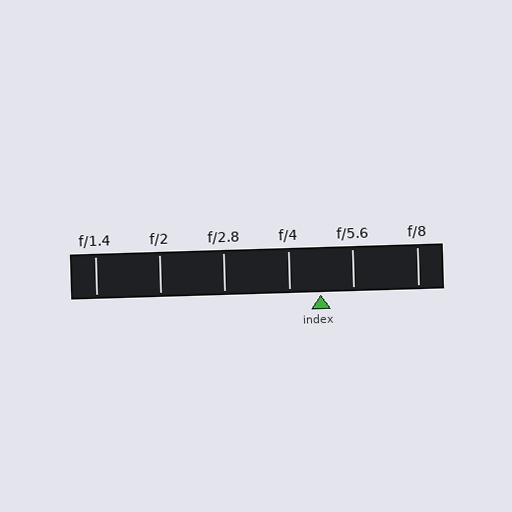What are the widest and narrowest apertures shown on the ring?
The widest aperture shown is f/1.4 and the narrowest is f/8.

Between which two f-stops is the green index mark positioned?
The index mark is between f/4 and f/5.6.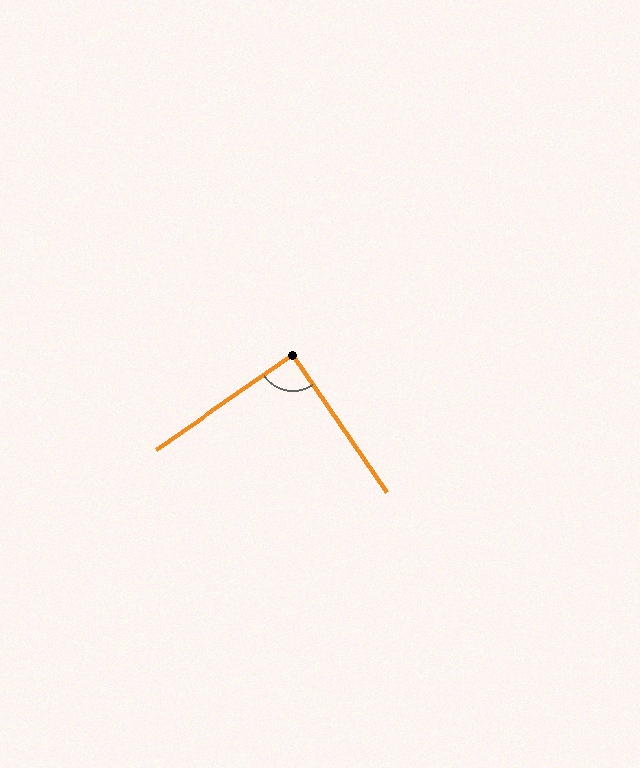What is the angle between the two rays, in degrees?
Approximately 90 degrees.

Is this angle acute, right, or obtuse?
It is approximately a right angle.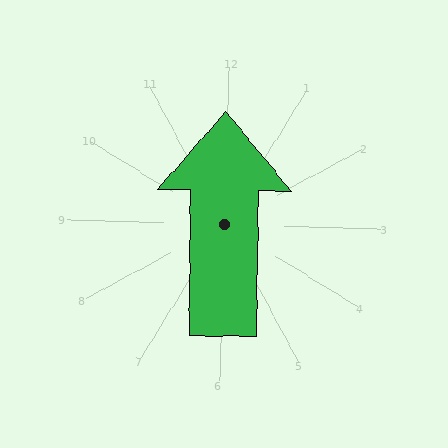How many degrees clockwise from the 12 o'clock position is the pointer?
Approximately 359 degrees.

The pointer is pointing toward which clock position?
Roughly 12 o'clock.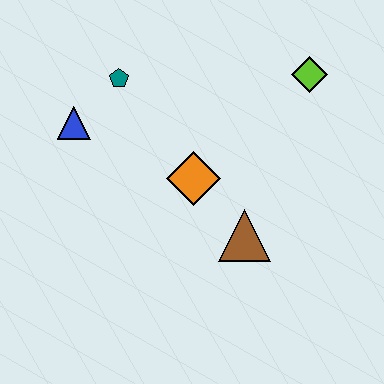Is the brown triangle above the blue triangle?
No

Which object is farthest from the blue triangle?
The lime diamond is farthest from the blue triangle.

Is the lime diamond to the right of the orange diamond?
Yes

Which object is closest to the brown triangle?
The orange diamond is closest to the brown triangle.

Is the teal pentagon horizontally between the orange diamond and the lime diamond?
No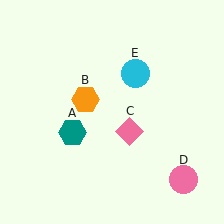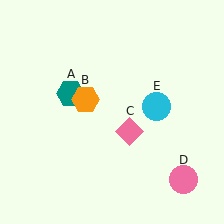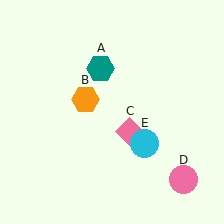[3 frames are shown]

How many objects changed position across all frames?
2 objects changed position: teal hexagon (object A), cyan circle (object E).